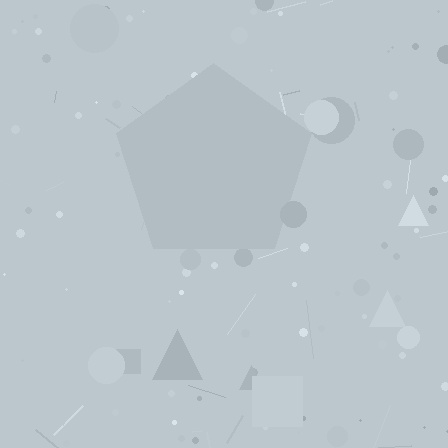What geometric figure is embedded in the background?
A pentagon is embedded in the background.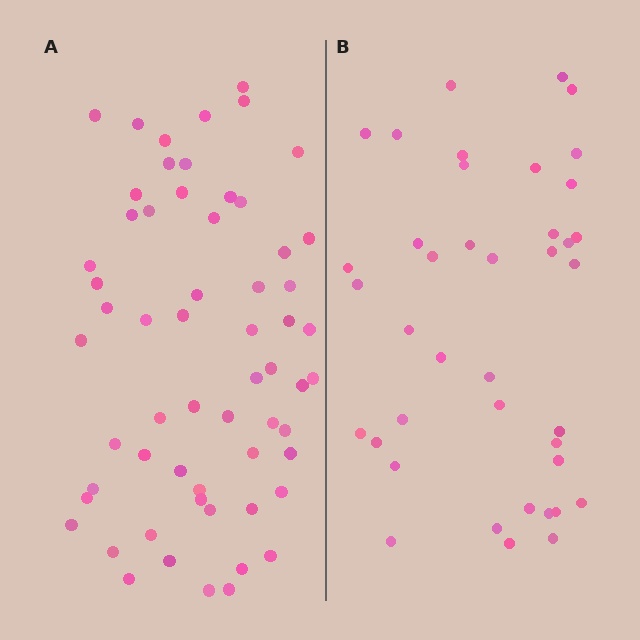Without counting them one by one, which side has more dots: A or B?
Region A (the left region) has more dots.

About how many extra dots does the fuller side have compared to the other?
Region A has approximately 20 more dots than region B.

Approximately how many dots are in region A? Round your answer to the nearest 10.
About 60 dots.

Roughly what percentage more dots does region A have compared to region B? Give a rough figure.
About 50% more.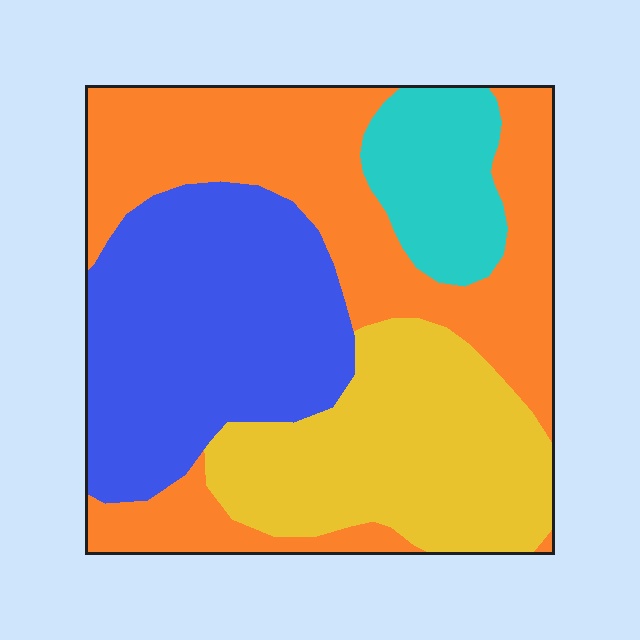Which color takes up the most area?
Orange, at roughly 35%.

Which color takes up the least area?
Cyan, at roughly 10%.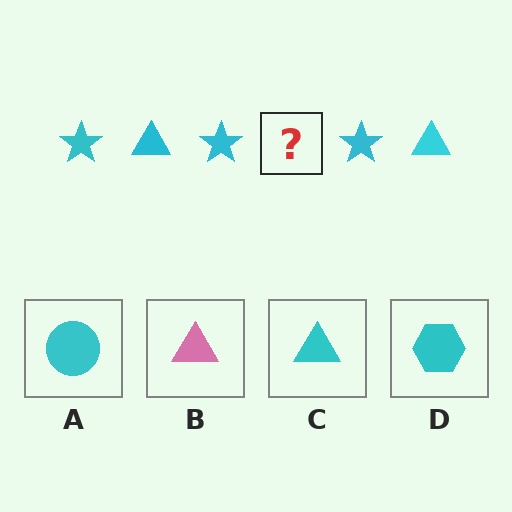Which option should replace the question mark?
Option C.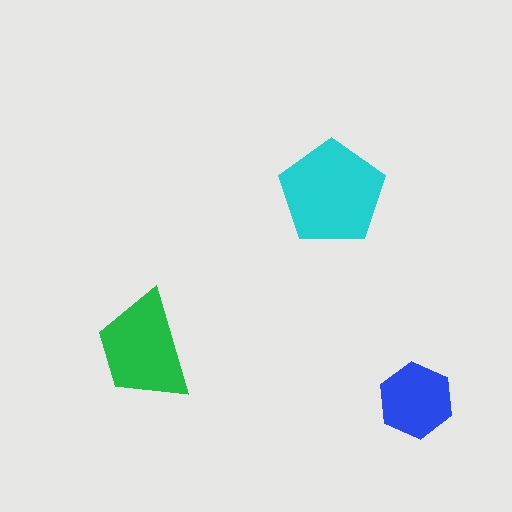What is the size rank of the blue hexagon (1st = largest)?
3rd.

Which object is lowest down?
The blue hexagon is bottommost.